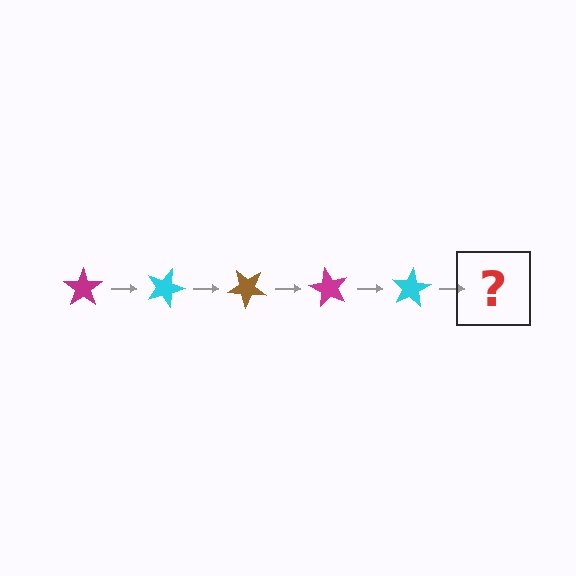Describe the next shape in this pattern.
It should be a brown star, rotated 100 degrees from the start.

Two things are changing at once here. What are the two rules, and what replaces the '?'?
The two rules are that it rotates 20 degrees each step and the color cycles through magenta, cyan, and brown. The '?' should be a brown star, rotated 100 degrees from the start.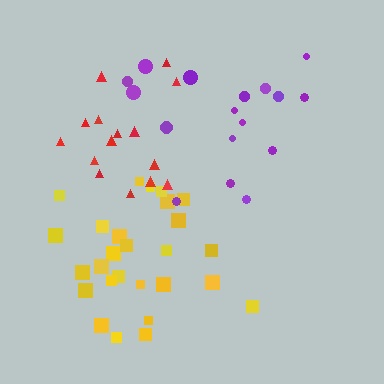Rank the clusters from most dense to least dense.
yellow, red, purple.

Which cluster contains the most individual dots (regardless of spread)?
Yellow (27).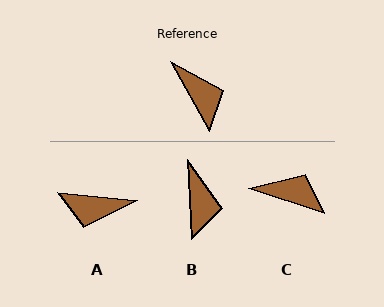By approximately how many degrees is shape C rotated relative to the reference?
Approximately 43 degrees counter-clockwise.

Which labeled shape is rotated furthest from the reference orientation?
A, about 125 degrees away.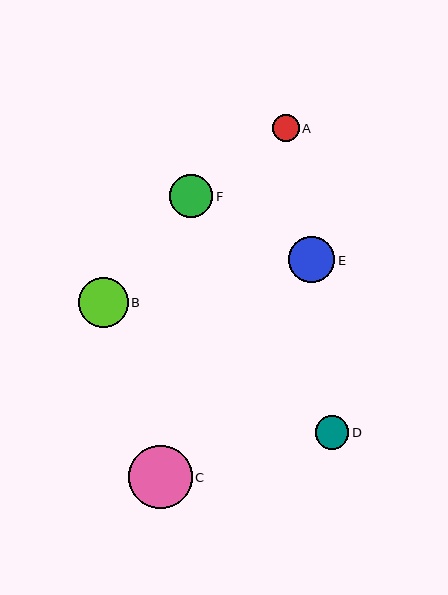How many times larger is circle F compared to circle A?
Circle F is approximately 1.6 times the size of circle A.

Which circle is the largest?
Circle C is the largest with a size of approximately 64 pixels.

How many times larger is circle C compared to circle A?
Circle C is approximately 2.4 times the size of circle A.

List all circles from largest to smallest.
From largest to smallest: C, B, E, F, D, A.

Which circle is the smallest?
Circle A is the smallest with a size of approximately 27 pixels.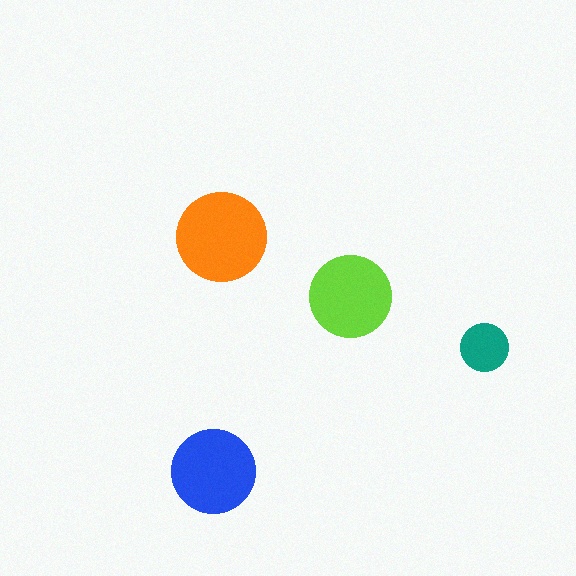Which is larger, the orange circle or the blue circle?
The orange one.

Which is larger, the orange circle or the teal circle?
The orange one.